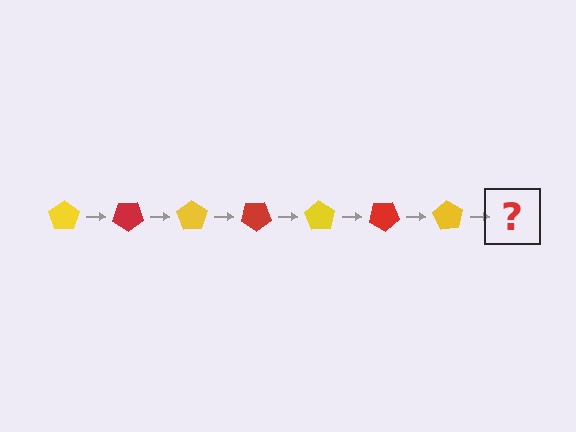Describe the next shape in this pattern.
It should be a red pentagon, rotated 245 degrees from the start.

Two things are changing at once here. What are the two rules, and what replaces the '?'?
The two rules are that it rotates 35 degrees each step and the color cycles through yellow and red. The '?' should be a red pentagon, rotated 245 degrees from the start.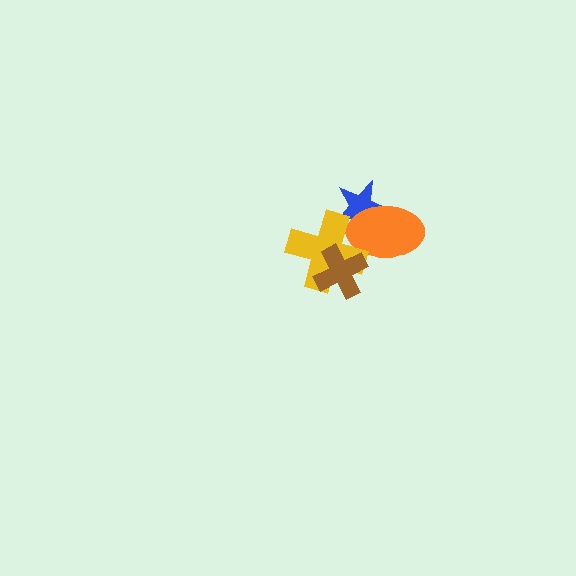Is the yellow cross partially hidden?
Yes, it is partially covered by another shape.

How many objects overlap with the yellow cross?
3 objects overlap with the yellow cross.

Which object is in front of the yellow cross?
The brown cross is in front of the yellow cross.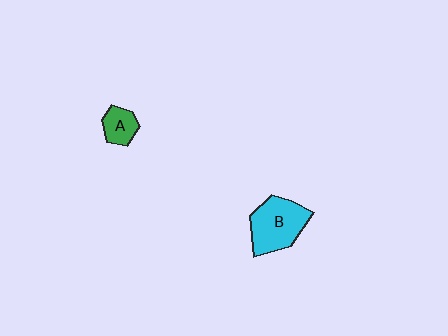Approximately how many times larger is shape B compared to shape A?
Approximately 2.3 times.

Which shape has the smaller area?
Shape A (green).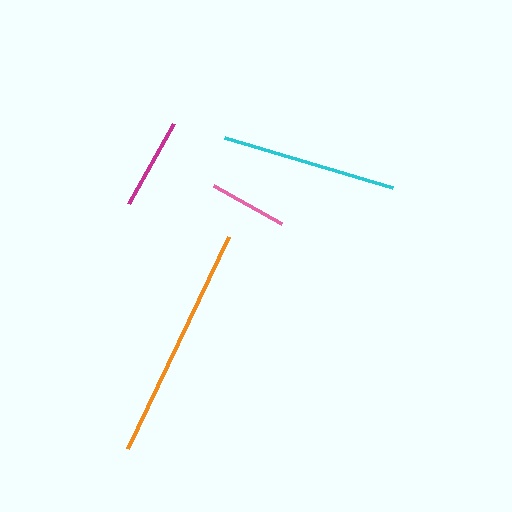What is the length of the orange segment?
The orange segment is approximately 235 pixels long.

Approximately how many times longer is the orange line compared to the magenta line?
The orange line is approximately 2.6 times the length of the magenta line.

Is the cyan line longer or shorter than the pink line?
The cyan line is longer than the pink line.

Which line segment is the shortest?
The pink line is the shortest at approximately 78 pixels.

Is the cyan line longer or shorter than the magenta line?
The cyan line is longer than the magenta line.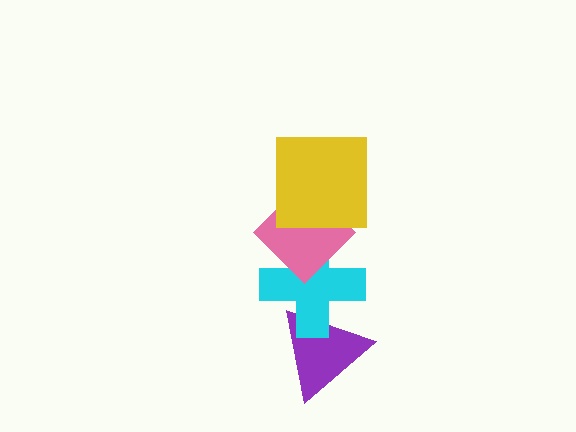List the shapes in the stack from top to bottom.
From top to bottom: the yellow square, the pink diamond, the cyan cross, the purple triangle.